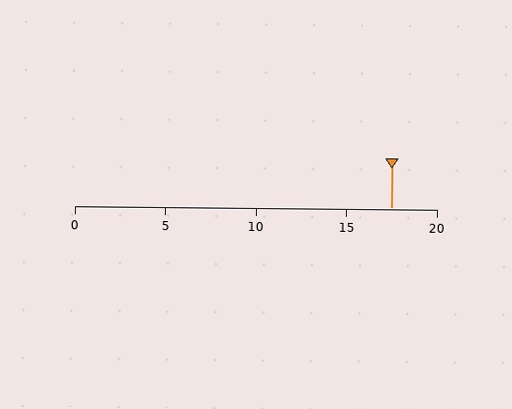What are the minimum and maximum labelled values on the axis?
The axis runs from 0 to 20.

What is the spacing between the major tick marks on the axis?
The major ticks are spaced 5 apart.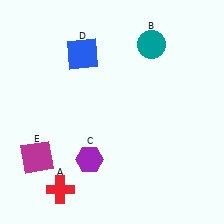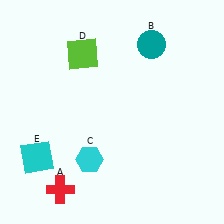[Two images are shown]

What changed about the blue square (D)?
In Image 1, D is blue. In Image 2, it changed to lime.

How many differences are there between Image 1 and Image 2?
There are 3 differences between the two images.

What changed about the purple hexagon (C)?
In Image 1, C is purple. In Image 2, it changed to cyan.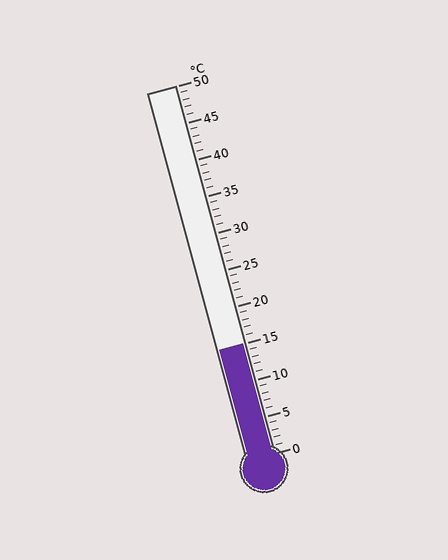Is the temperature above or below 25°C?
The temperature is below 25°C.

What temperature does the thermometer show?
The thermometer shows approximately 15°C.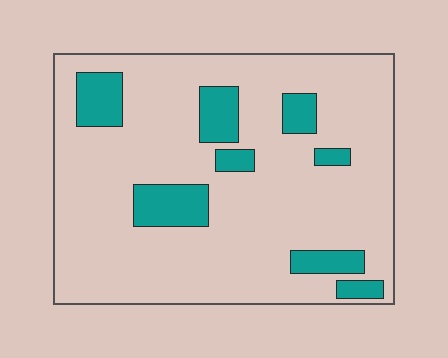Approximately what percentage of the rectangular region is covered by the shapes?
Approximately 15%.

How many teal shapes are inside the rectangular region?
8.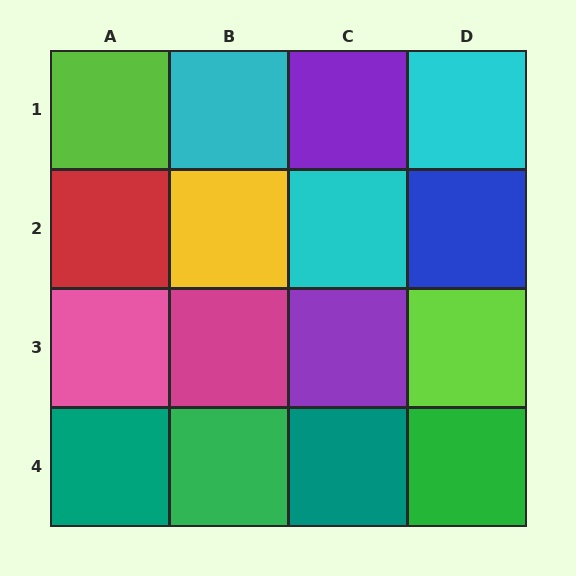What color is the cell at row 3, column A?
Pink.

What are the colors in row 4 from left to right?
Teal, green, teal, green.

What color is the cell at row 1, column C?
Purple.